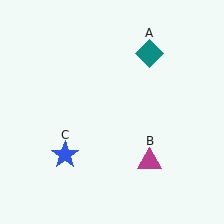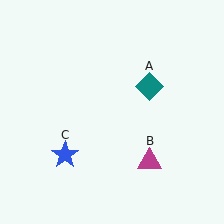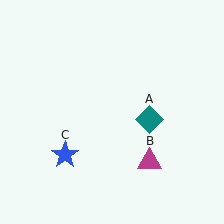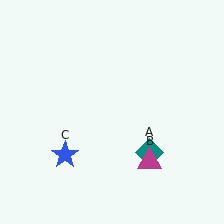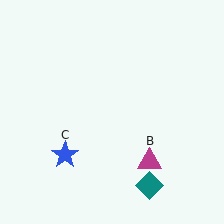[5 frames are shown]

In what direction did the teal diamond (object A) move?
The teal diamond (object A) moved down.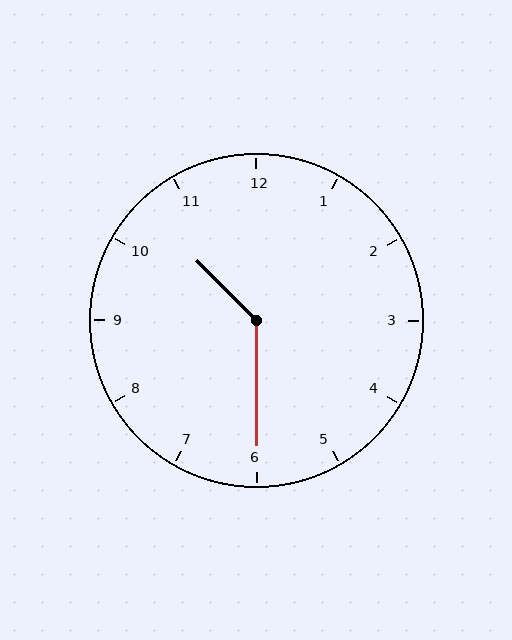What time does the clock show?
10:30.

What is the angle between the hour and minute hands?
Approximately 135 degrees.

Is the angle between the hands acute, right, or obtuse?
It is obtuse.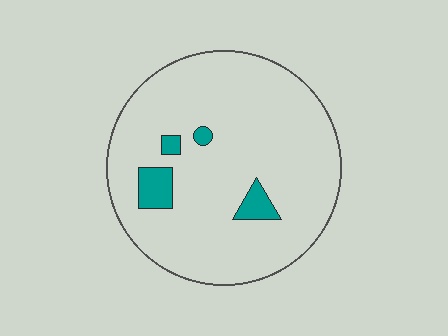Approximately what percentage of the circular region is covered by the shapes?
Approximately 5%.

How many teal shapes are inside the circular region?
4.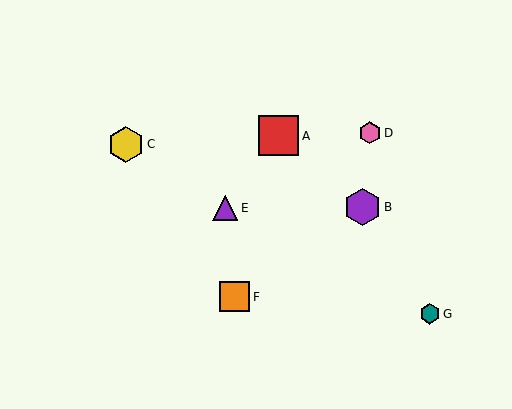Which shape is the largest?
The red square (labeled A) is the largest.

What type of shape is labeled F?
Shape F is an orange square.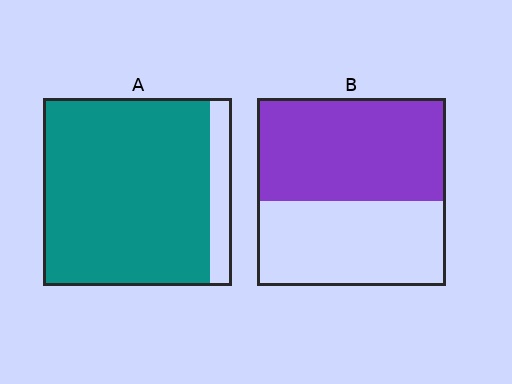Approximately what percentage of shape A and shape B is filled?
A is approximately 90% and B is approximately 55%.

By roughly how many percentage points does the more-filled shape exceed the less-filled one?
By roughly 35 percentage points (A over B).